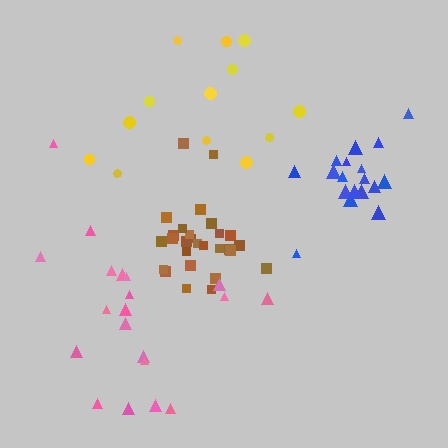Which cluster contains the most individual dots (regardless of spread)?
Brown (28).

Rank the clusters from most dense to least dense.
brown, blue, pink, yellow.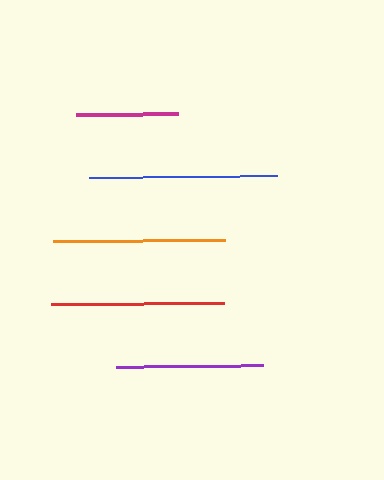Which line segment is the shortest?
The magenta line is the shortest at approximately 101 pixels.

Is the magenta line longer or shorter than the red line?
The red line is longer than the magenta line.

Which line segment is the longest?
The blue line is the longest at approximately 188 pixels.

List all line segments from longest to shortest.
From longest to shortest: blue, red, orange, purple, magenta.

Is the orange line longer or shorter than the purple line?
The orange line is longer than the purple line.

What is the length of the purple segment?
The purple segment is approximately 147 pixels long.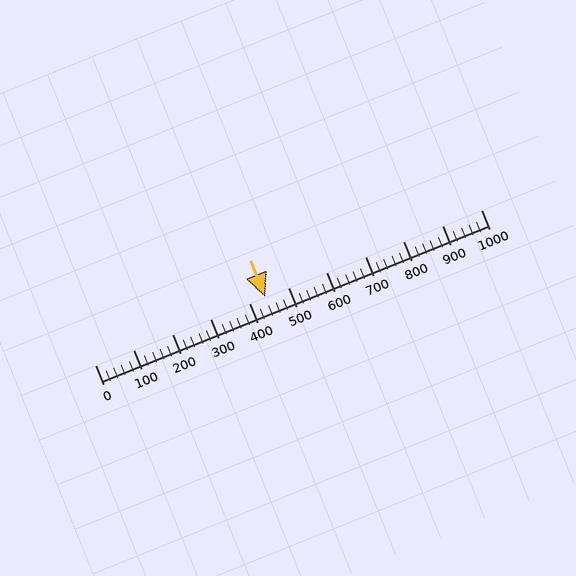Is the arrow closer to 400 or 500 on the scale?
The arrow is closer to 400.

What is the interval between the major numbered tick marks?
The major tick marks are spaced 100 units apart.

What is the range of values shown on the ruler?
The ruler shows values from 0 to 1000.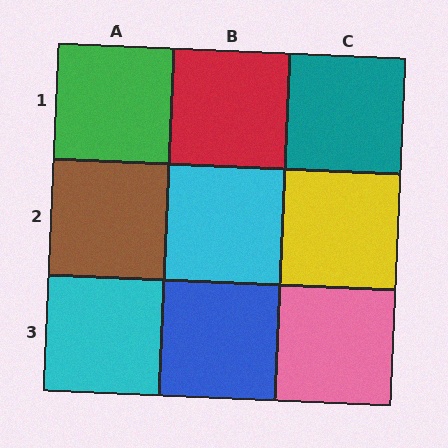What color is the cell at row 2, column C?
Yellow.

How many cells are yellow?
1 cell is yellow.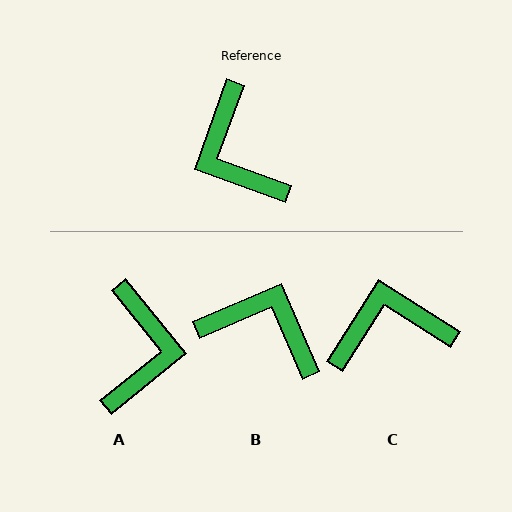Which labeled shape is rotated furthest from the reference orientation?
A, about 149 degrees away.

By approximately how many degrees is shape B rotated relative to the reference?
Approximately 137 degrees clockwise.